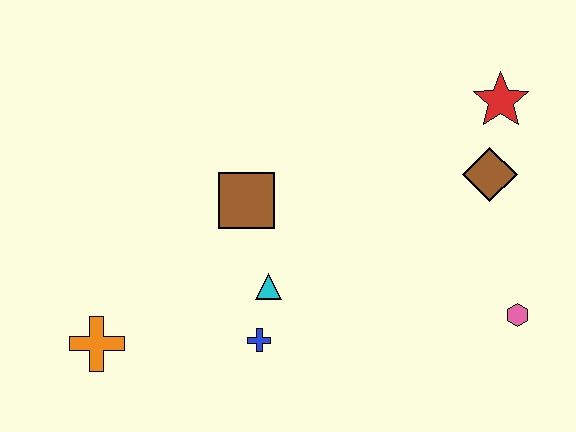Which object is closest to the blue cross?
The cyan triangle is closest to the blue cross.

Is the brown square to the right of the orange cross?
Yes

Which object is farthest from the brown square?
The pink hexagon is farthest from the brown square.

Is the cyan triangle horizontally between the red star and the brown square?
Yes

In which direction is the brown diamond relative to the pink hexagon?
The brown diamond is above the pink hexagon.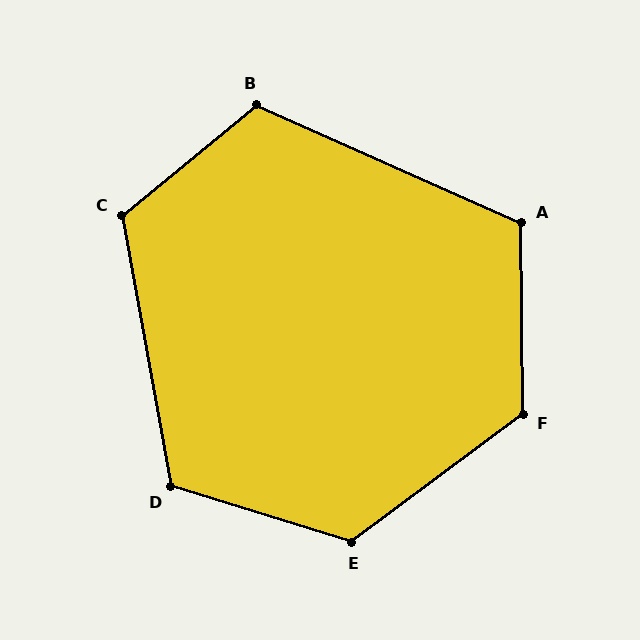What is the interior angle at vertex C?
Approximately 119 degrees (obtuse).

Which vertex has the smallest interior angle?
A, at approximately 114 degrees.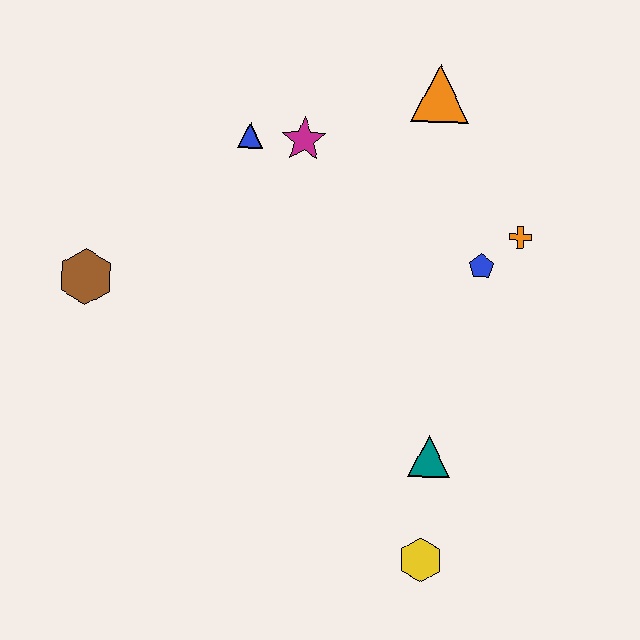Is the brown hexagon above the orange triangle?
No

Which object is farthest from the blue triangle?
The yellow hexagon is farthest from the blue triangle.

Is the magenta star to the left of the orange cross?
Yes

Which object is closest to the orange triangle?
The magenta star is closest to the orange triangle.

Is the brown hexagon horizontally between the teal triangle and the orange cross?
No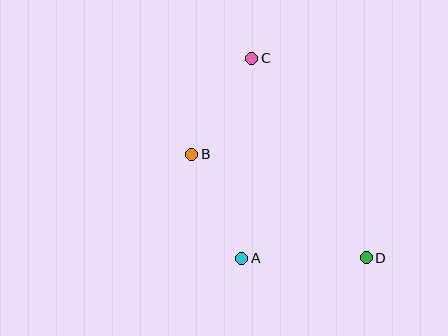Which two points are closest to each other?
Points B and C are closest to each other.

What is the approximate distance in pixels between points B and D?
The distance between B and D is approximately 203 pixels.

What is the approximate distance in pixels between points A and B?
The distance between A and B is approximately 115 pixels.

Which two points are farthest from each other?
Points C and D are farthest from each other.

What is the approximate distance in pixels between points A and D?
The distance between A and D is approximately 125 pixels.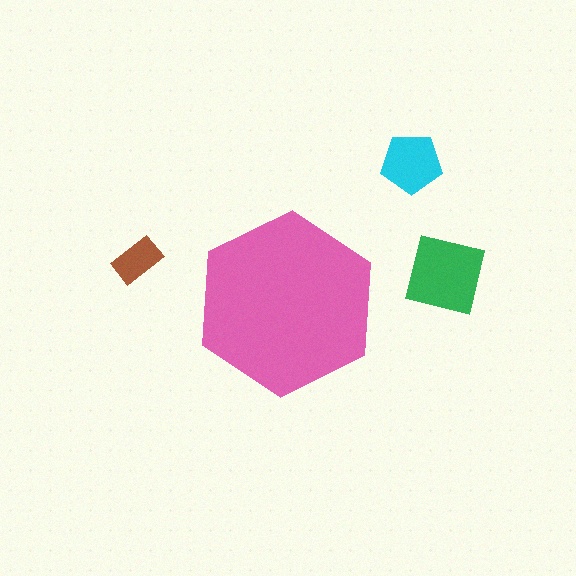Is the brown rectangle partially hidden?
No, the brown rectangle is fully visible.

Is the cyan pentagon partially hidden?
No, the cyan pentagon is fully visible.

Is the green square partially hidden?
No, the green square is fully visible.